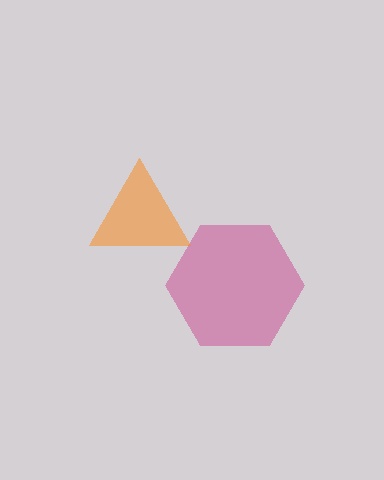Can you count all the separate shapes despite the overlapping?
Yes, there are 2 separate shapes.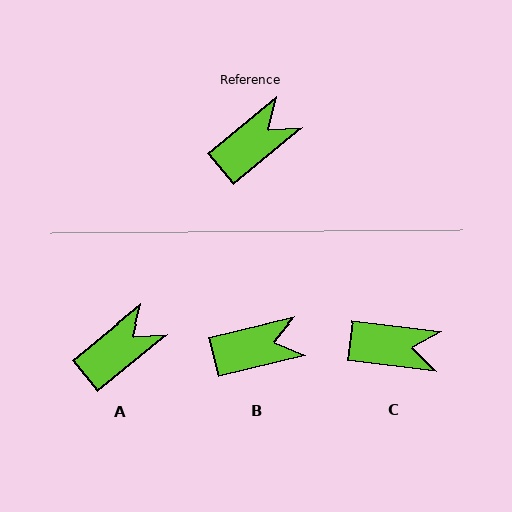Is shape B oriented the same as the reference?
No, it is off by about 26 degrees.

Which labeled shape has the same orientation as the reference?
A.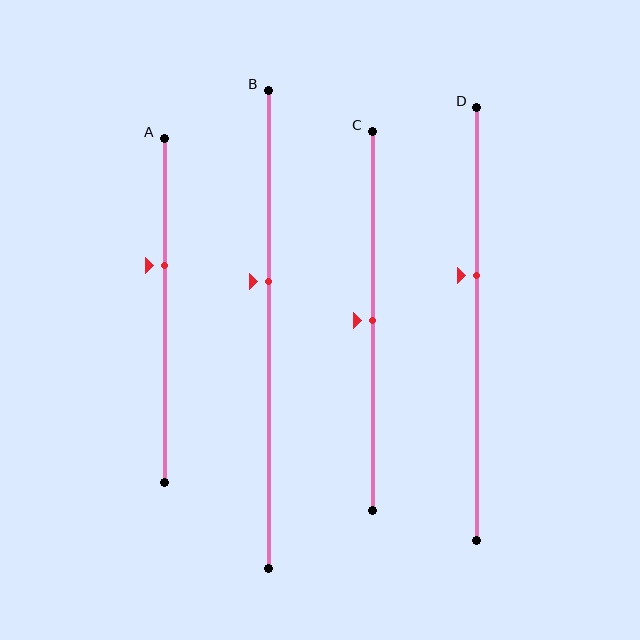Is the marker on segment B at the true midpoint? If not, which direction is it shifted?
No, the marker on segment B is shifted upward by about 10% of the segment length.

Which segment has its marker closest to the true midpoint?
Segment C has its marker closest to the true midpoint.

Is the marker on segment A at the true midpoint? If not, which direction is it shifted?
No, the marker on segment A is shifted upward by about 13% of the segment length.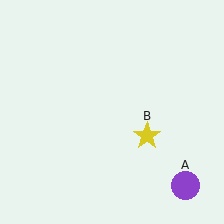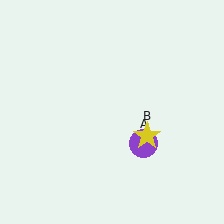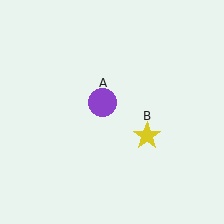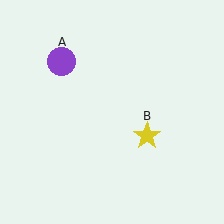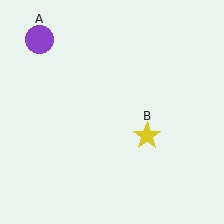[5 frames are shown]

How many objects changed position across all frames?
1 object changed position: purple circle (object A).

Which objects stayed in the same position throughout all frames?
Yellow star (object B) remained stationary.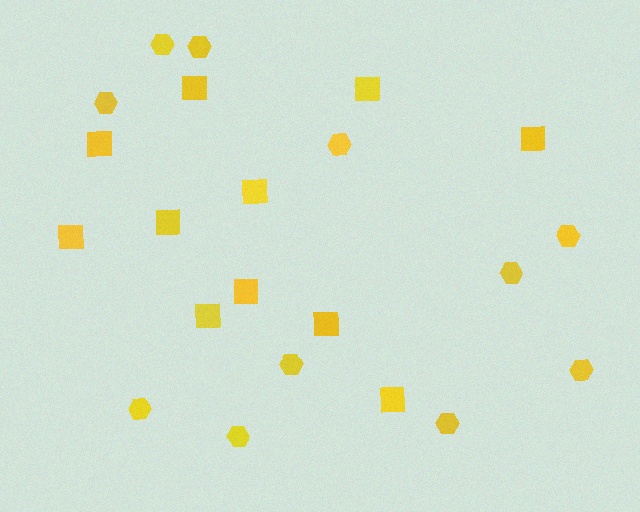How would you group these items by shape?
There are 2 groups: one group of hexagons (11) and one group of squares (11).